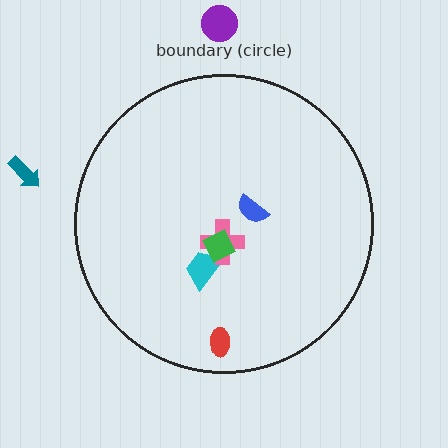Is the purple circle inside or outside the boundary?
Outside.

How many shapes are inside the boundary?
5 inside, 2 outside.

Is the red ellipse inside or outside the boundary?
Inside.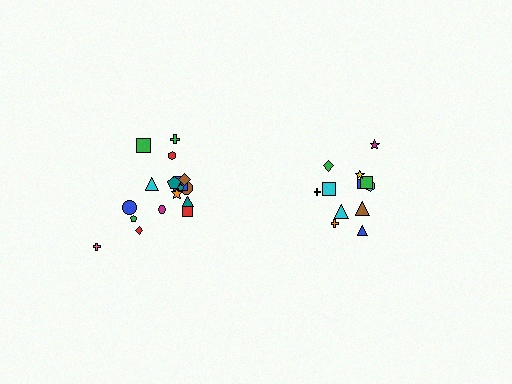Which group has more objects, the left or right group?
The left group.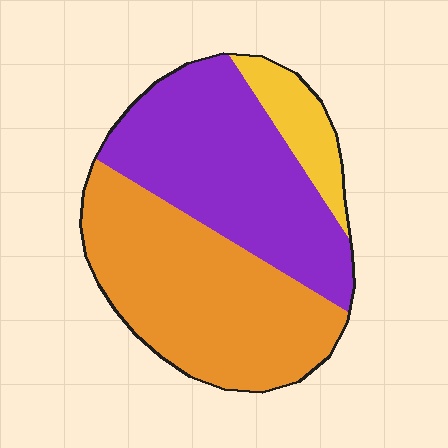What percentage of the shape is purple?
Purple takes up between a quarter and a half of the shape.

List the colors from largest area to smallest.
From largest to smallest: orange, purple, yellow.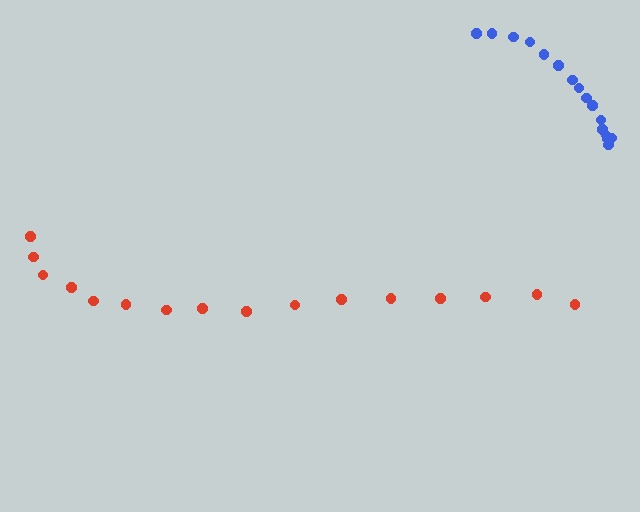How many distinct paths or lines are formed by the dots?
There are 2 distinct paths.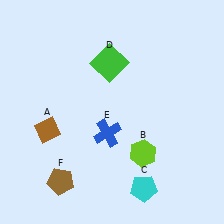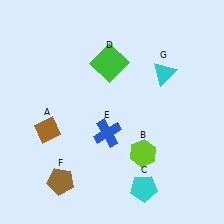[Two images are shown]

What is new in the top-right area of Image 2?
A cyan triangle (G) was added in the top-right area of Image 2.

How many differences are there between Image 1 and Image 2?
There is 1 difference between the two images.